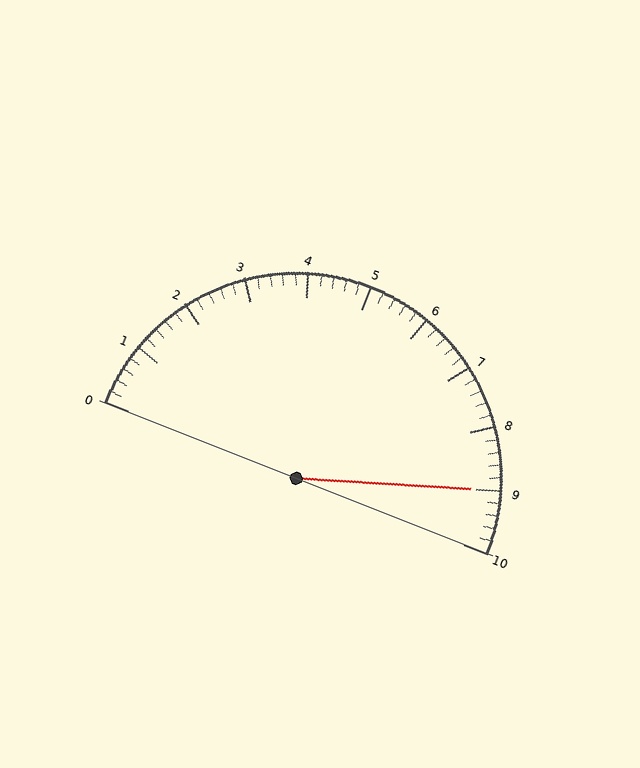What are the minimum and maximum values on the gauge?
The gauge ranges from 0 to 10.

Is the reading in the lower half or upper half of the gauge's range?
The reading is in the upper half of the range (0 to 10).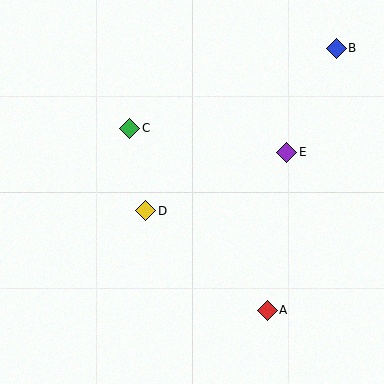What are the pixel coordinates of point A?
Point A is at (267, 310).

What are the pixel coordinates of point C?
Point C is at (130, 128).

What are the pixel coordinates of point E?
Point E is at (287, 152).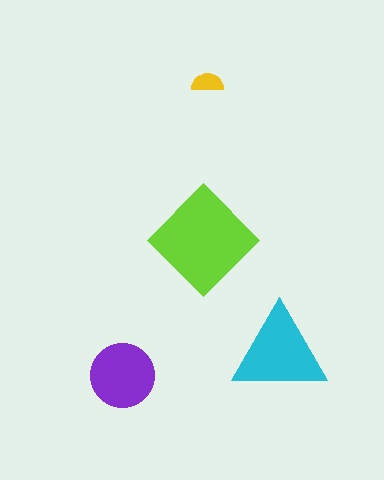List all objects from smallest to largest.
The yellow semicircle, the purple circle, the cyan triangle, the lime diamond.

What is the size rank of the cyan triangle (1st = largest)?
2nd.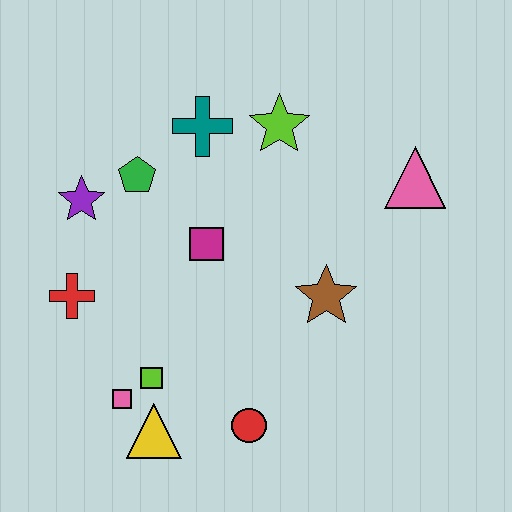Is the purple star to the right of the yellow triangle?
No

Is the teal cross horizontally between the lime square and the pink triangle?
Yes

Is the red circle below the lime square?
Yes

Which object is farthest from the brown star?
The purple star is farthest from the brown star.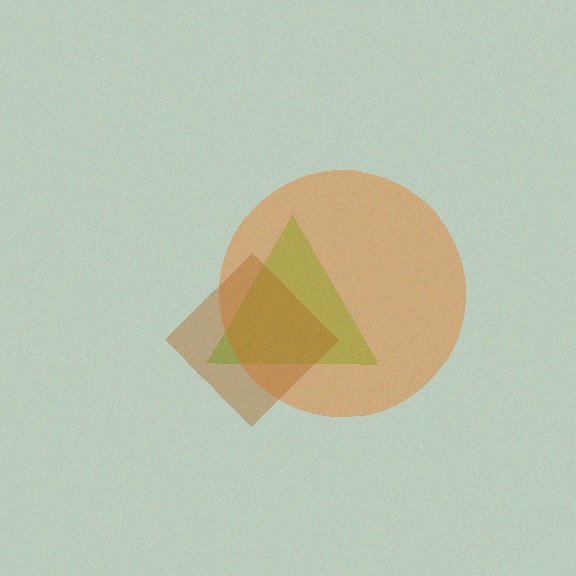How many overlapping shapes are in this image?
There are 3 overlapping shapes in the image.